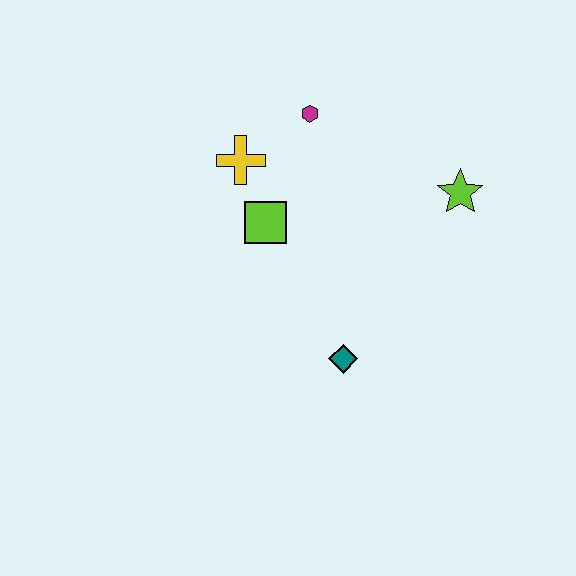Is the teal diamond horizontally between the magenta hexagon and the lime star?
Yes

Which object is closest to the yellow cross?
The lime square is closest to the yellow cross.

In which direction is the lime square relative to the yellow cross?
The lime square is below the yellow cross.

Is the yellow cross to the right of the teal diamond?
No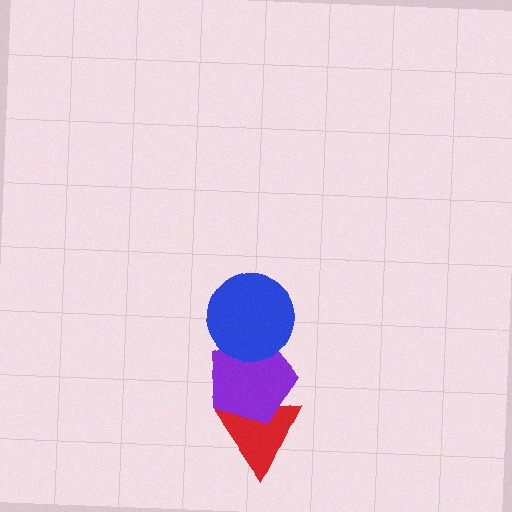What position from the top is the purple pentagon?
The purple pentagon is 2nd from the top.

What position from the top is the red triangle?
The red triangle is 3rd from the top.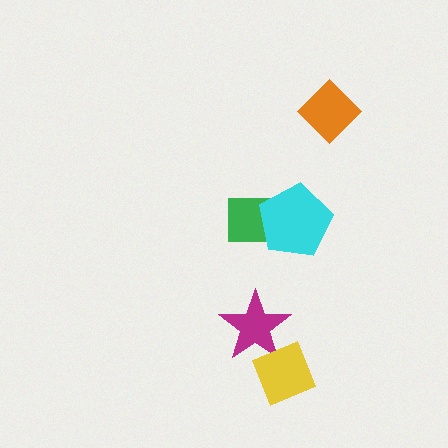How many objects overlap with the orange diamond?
0 objects overlap with the orange diamond.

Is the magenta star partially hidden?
Yes, it is partially covered by another shape.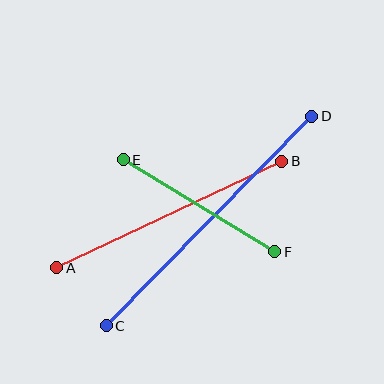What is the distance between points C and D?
The distance is approximately 293 pixels.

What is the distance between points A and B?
The distance is approximately 248 pixels.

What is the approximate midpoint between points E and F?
The midpoint is at approximately (199, 206) pixels.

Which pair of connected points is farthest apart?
Points C and D are farthest apart.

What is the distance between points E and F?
The distance is approximately 177 pixels.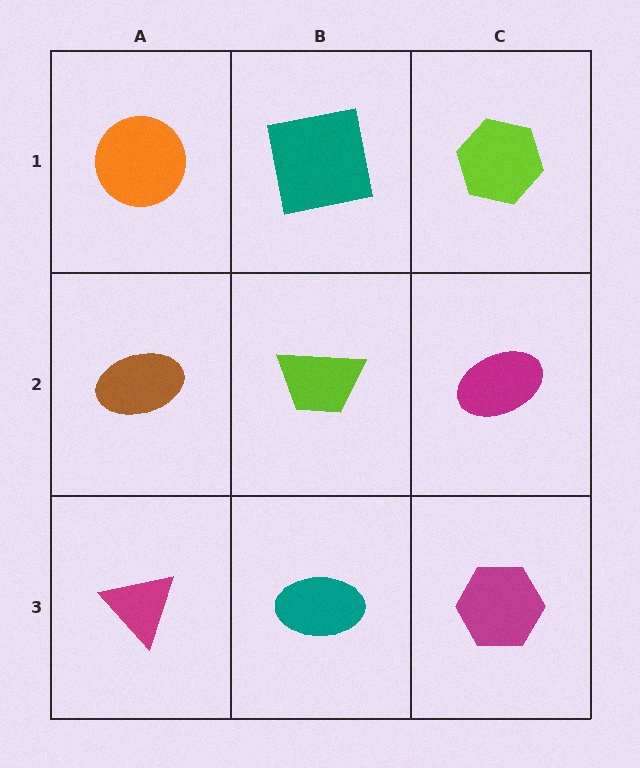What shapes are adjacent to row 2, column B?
A teal square (row 1, column B), a teal ellipse (row 3, column B), a brown ellipse (row 2, column A), a magenta ellipse (row 2, column C).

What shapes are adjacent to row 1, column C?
A magenta ellipse (row 2, column C), a teal square (row 1, column B).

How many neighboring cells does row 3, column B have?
3.